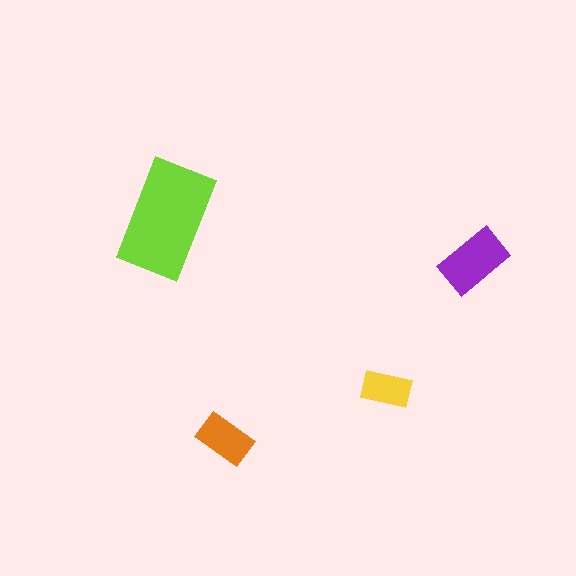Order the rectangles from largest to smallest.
the lime one, the purple one, the orange one, the yellow one.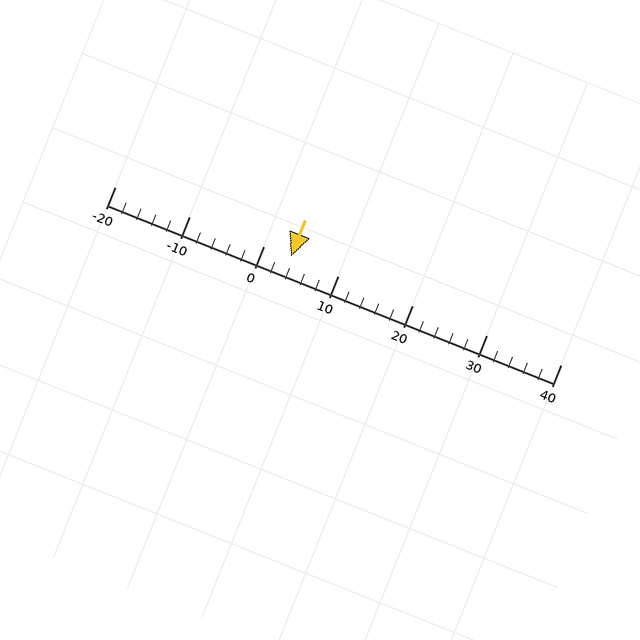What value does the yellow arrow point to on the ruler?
The yellow arrow points to approximately 4.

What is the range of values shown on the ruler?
The ruler shows values from -20 to 40.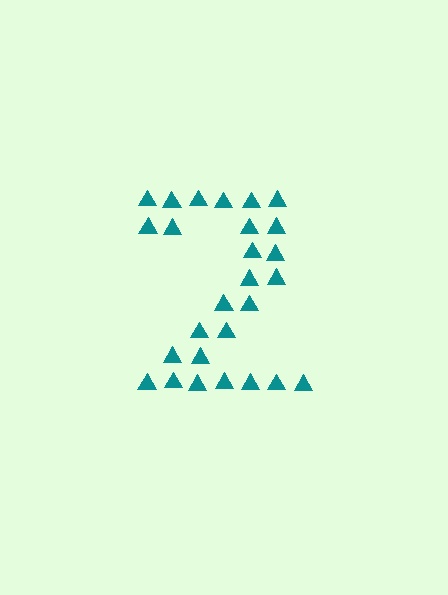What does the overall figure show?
The overall figure shows the digit 2.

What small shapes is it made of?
It is made of small triangles.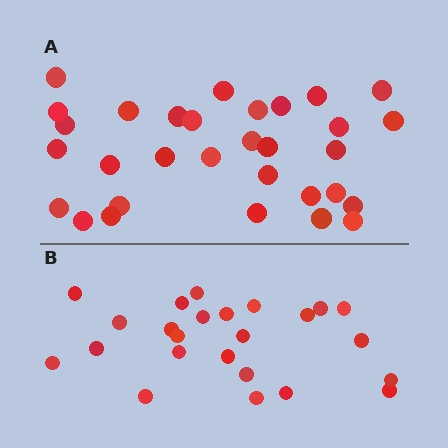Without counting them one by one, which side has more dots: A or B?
Region A (the top region) has more dots.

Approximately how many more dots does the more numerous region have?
Region A has roughly 8 or so more dots than region B.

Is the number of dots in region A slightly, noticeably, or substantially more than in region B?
Region A has noticeably more, but not dramatically so. The ratio is roughly 1.3 to 1.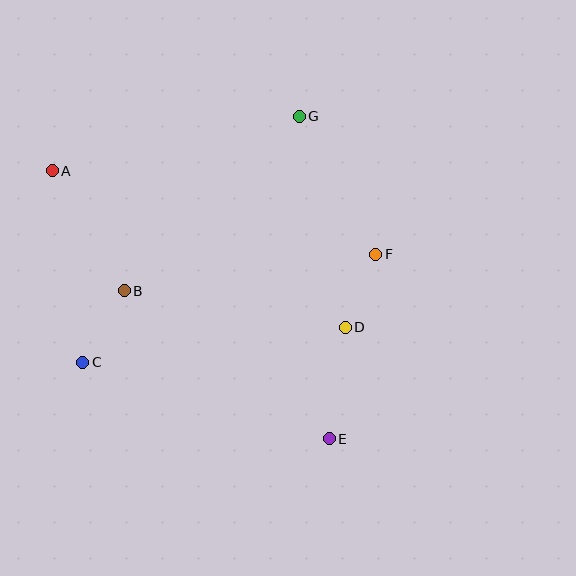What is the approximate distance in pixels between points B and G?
The distance between B and G is approximately 248 pixels.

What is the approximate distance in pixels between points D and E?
The distance between D and E is approximately 113 pixels.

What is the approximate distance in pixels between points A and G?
The distance between A and G is approximately 253 pixels.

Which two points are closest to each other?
Points D and F are closest to each other.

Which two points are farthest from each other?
Points A and E are farthest from each other.